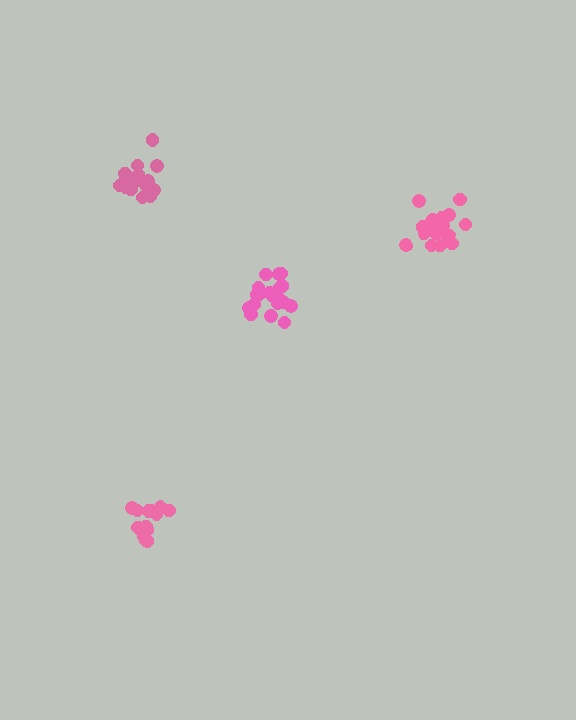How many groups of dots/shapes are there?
There are 4 groups.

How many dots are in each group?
Group 1: 19 dots, Group 2: 17 dots, Group 3: 19 dots, Group 4: 15 dots (70 total).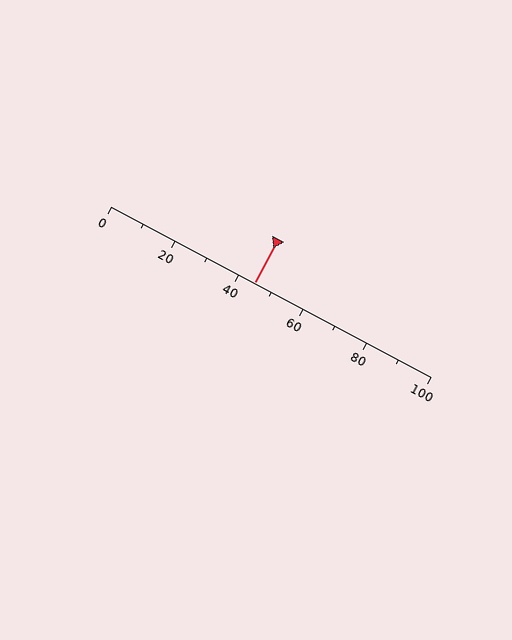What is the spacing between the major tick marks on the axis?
The major ticks are spaced 20 apart.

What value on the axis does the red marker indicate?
The marker indicates approximately 45.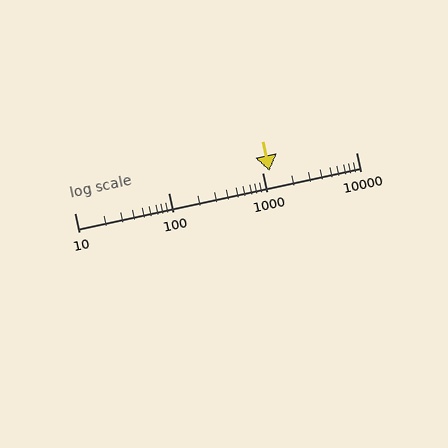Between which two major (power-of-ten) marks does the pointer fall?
The pointer is between 1000 and 10000.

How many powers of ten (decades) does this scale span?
The scale spans 3 decades, from 10 to 10000.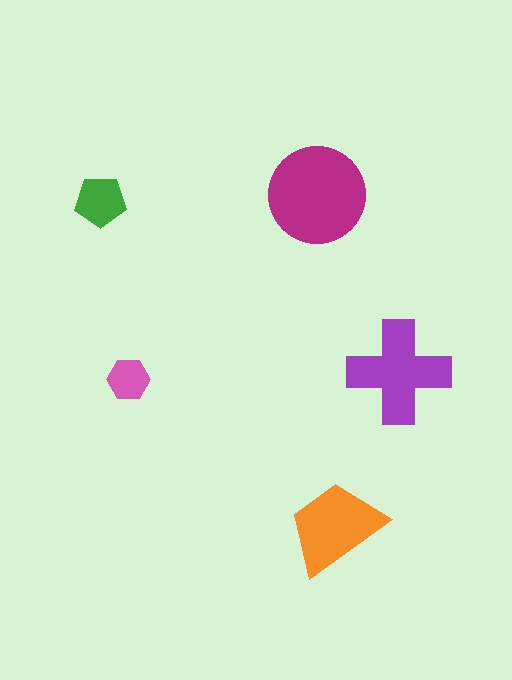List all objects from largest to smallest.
The magenta circle, the purple cross, the orange trapezoid, the green pentagon, the pink hexagon.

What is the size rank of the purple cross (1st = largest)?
2nd.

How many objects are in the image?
There are 5 objects in the image.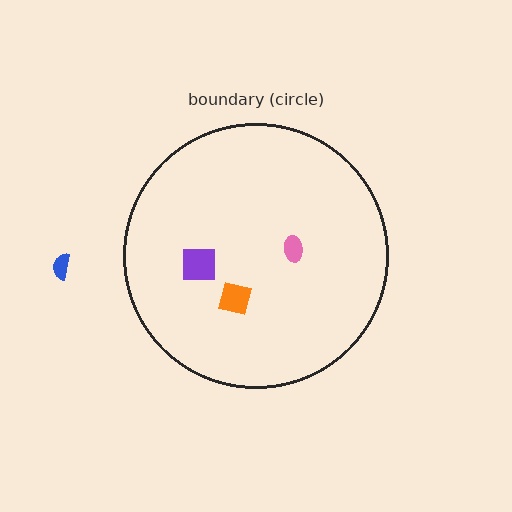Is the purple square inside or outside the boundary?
Inside.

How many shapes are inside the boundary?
3 inside, 1 outside.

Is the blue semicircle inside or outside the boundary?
Outside.